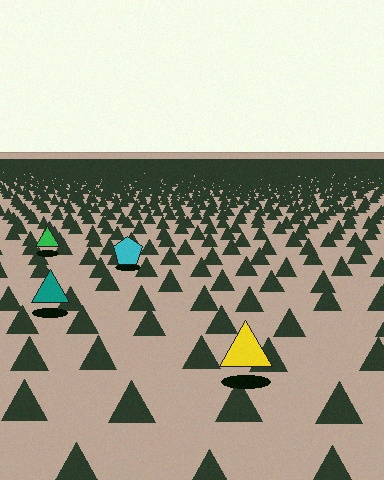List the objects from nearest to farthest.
From nearest to farthest: the yellow triangle, the teal triangle, the cyan pentagon, the green triangle.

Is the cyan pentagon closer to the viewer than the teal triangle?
No. The teal triangle is closer — you can tell from the texture gradient: the ground texture is coarser near it.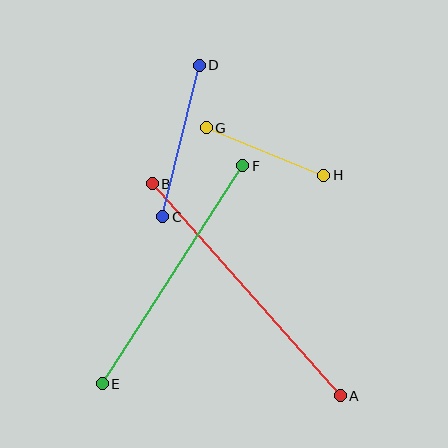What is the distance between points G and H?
The distance is approximately 127 pixels.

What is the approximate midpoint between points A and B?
The midpoint is at approximately (246, 290) pixels.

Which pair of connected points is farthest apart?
Points A and B are farthest apart.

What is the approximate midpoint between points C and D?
The midpoint is at approximately (181, 141) pixels.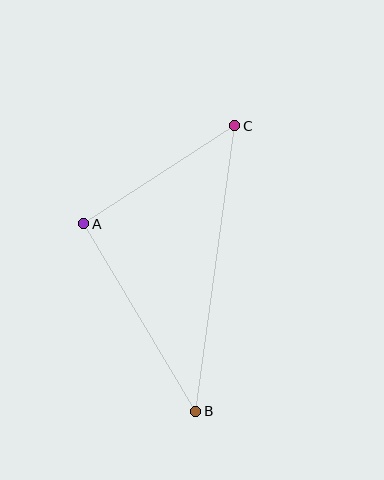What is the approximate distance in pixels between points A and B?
The distance between A and B is approximately 219 pixels.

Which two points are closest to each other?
Points A and C are closest to each other.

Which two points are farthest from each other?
Points B and C are farthest from each other.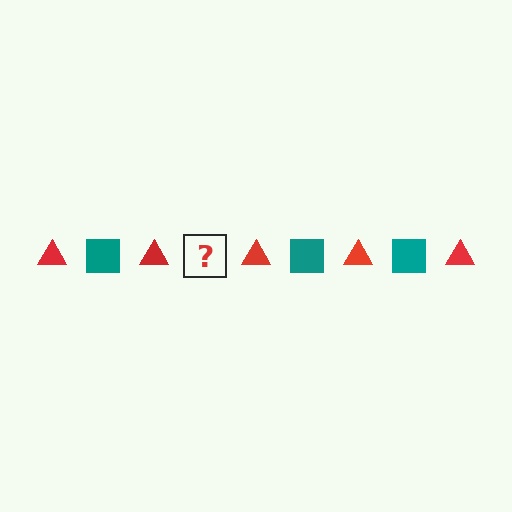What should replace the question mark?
The question mark should be replaced with a teal square.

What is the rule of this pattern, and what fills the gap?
The rule is that the pattern alternates between red triangle and teal square. The gap should be filled with a teal square.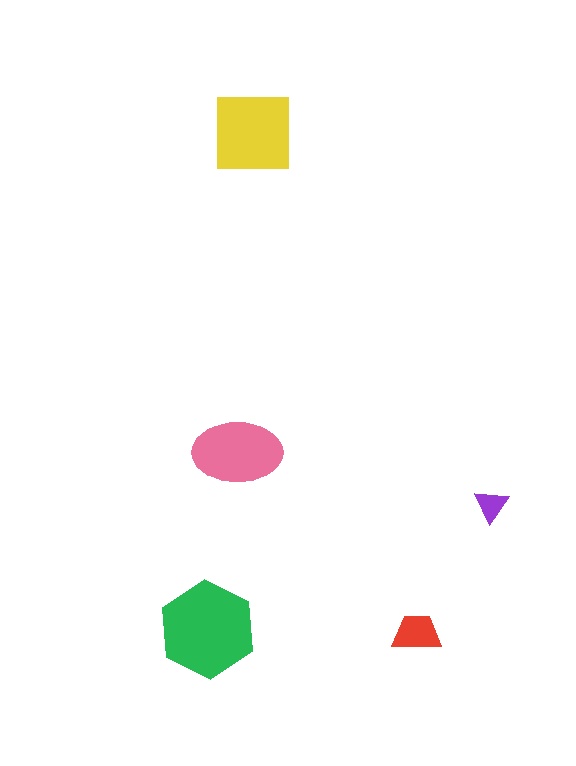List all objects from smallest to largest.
The purple triangle, the red trapezoid, the pink ellipse, the yellow square, the green hexagon.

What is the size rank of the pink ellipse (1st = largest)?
3rd.